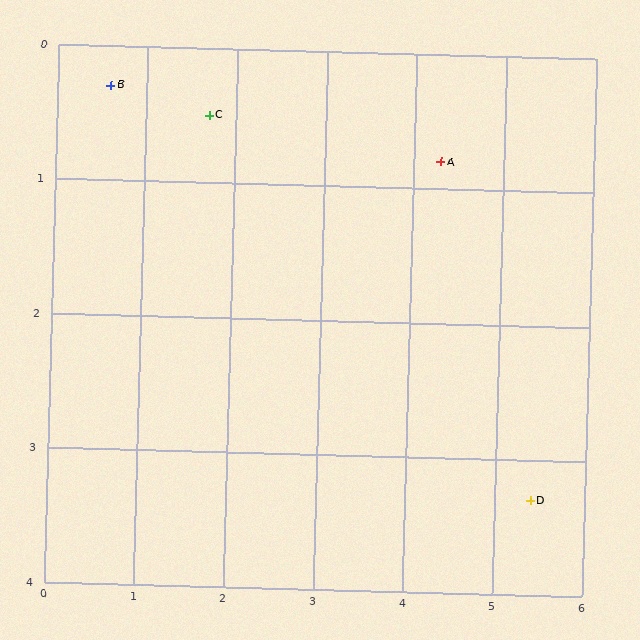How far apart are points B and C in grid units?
Points B and C are about 1.1 grid units apart.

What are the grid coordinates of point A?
Point A is at approximately (4.3, 0.8).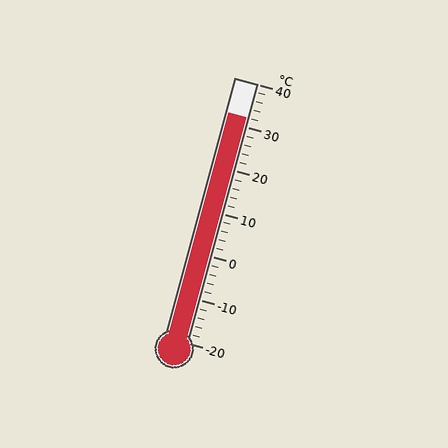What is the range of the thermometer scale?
The thermometer scale ranges from -20°C to 40°C.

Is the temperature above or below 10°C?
The temperature is above 10°C.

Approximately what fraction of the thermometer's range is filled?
The thermometer is filled to approximately 85% of its range.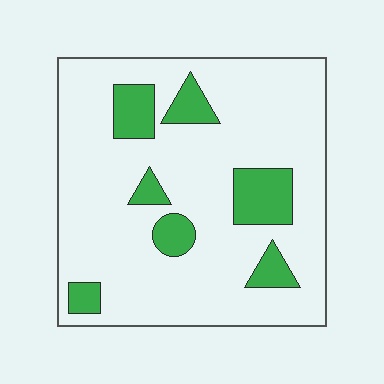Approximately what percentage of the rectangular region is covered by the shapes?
Approximately 15%.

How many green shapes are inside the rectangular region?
7.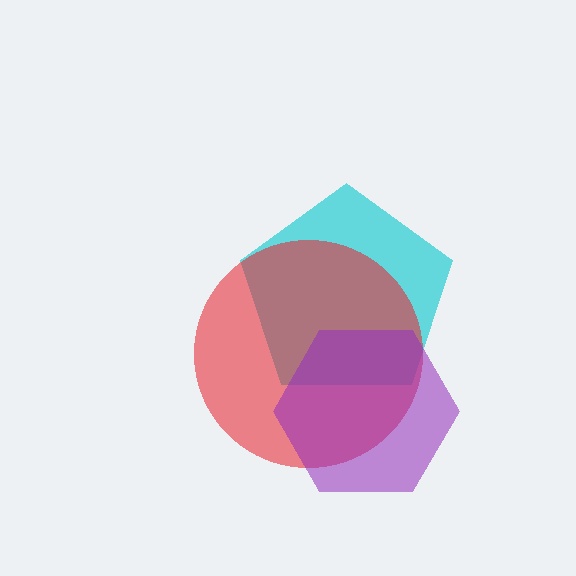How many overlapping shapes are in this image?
There are 3 overlapping shapes in the image.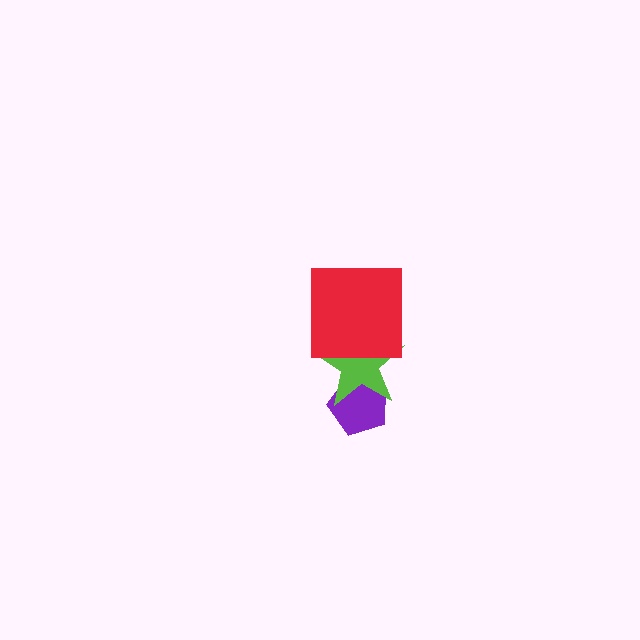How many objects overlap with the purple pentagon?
1 object overlaps with the purple pentagon.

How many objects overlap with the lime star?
2 objects overlap with the lime star.